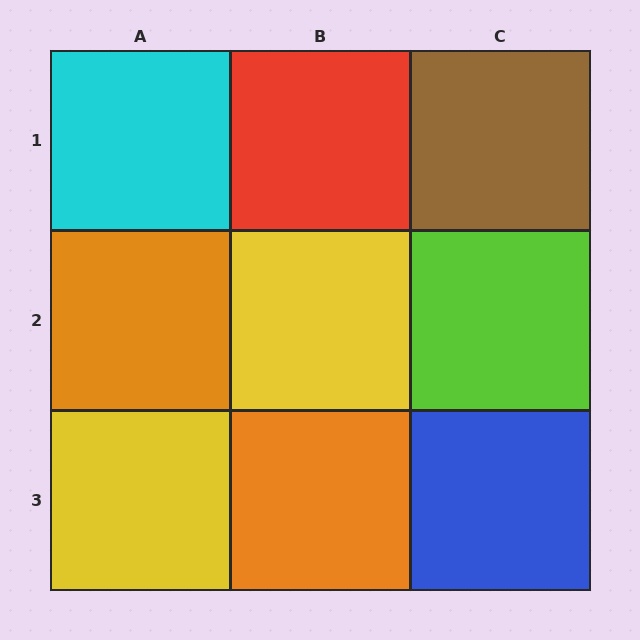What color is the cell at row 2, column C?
Lime.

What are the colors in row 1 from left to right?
Cyan, red, brown.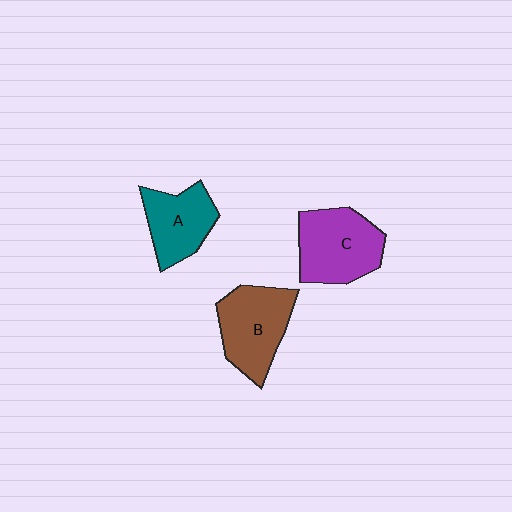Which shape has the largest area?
Shape C (purple).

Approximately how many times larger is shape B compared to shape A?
Approximately 1.2 times.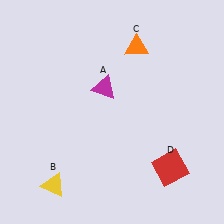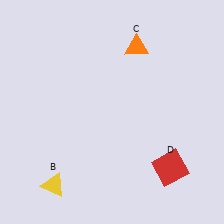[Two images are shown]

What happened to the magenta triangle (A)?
The magenta triangle (A) was removed in Image 2. It was in the top-left area of Image 1.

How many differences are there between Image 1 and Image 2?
There is 1 difference between the two images.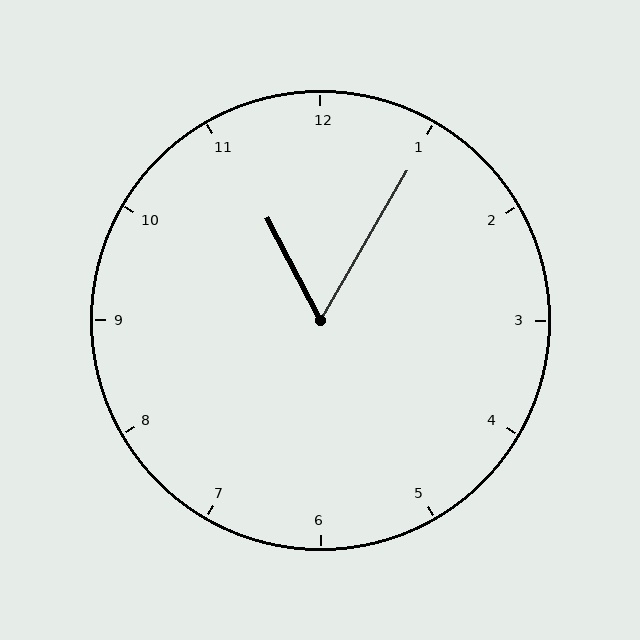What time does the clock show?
11:05.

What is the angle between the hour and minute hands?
Approximately 58 degrees.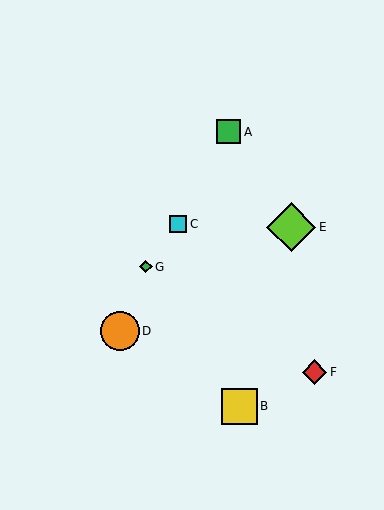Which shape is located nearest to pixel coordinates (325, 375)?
The red diamond (labeled F) at (315, 372) is nearest to that location.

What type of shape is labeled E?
Shape E is a lime diamond.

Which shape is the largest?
The lime diamond (labeled E) is the largest.